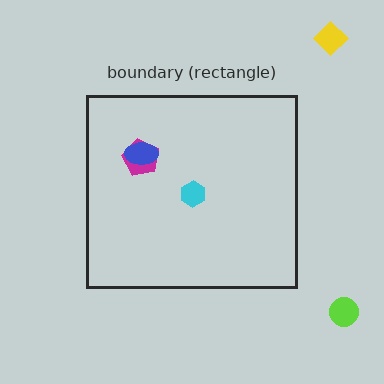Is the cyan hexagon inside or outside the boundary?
Inside.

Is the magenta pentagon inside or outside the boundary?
Inside.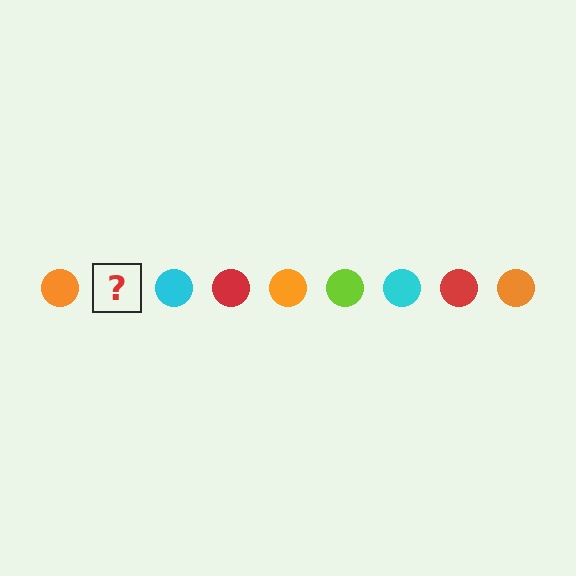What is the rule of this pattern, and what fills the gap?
The rule is that the pattern cycles through orange, lime, cyan, red circles. The gap should be filled with a lime circle.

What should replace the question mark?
The question mark should be replaced with a lime circle.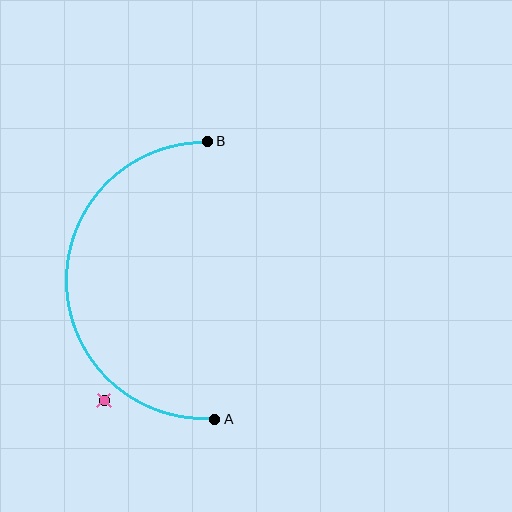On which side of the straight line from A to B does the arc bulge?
The arc bulges to the left of the straight line connecting A and B.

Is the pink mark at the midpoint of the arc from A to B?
No — the pink mark does not lie on the arc at all. It sits slightly outside the curve.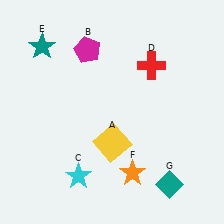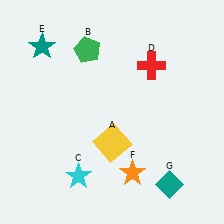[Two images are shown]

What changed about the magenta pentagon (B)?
In Image 1, B is magenta. In Image 2, it changed to green.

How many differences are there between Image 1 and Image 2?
There is 1 difference between the two images.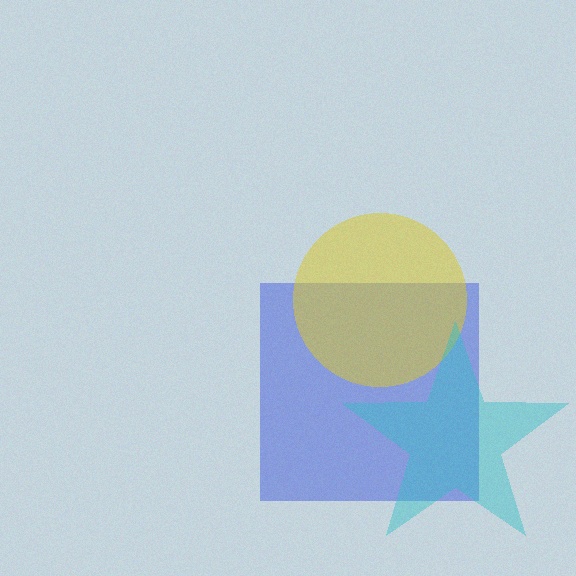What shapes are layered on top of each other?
The layered shapes are: a blue square, a yellow circle, a cyan star.